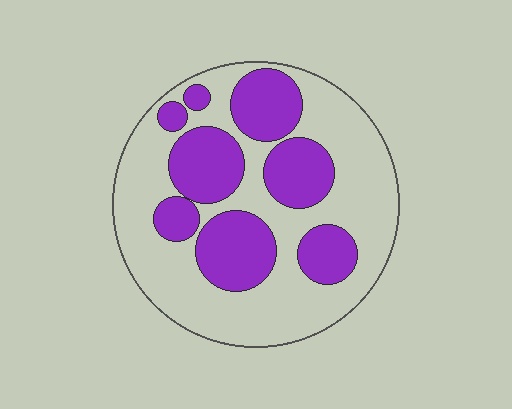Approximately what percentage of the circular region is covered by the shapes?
Approximately 35%.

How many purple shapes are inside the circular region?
8.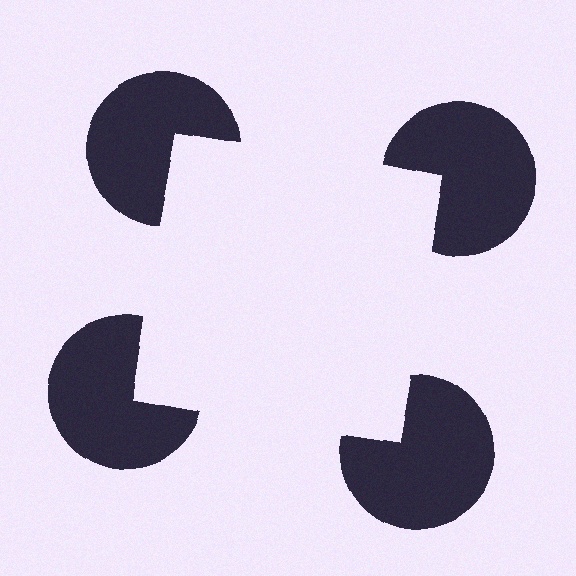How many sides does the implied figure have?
4 sides.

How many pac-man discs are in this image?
There are 4 — one at each vertex of the illusory square.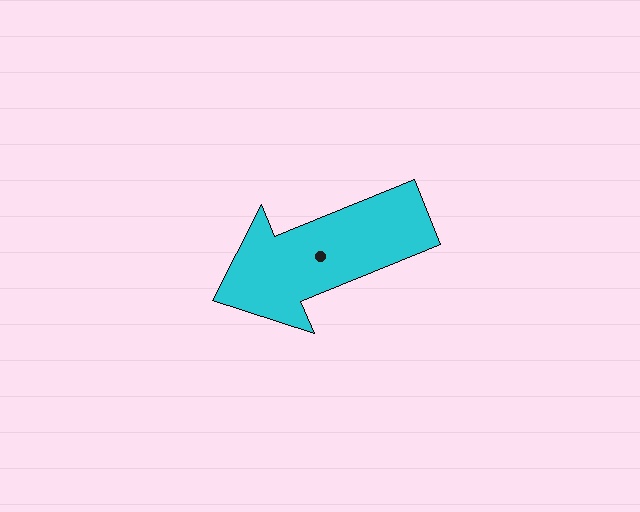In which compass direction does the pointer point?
West.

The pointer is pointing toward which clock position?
Roughly 8 o'clock.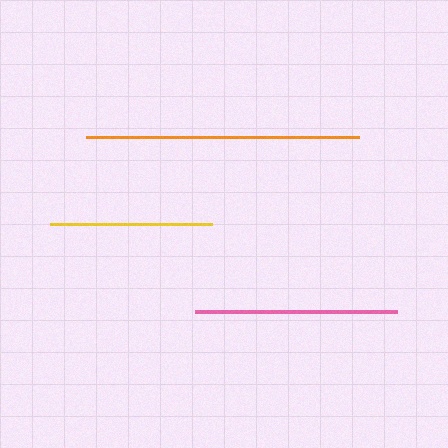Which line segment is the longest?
The orange line is the longest at approximately 274 pixels.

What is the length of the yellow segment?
The yellow segment is approximately 162 pixels long.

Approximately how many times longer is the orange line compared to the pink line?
The orange line is approximately 1.4 times the length of the pink line.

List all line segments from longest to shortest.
From longest to shortest: orange, pink, yellow.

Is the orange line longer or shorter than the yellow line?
The orange line is longer than the yellow line.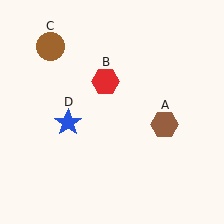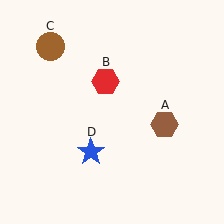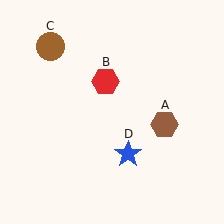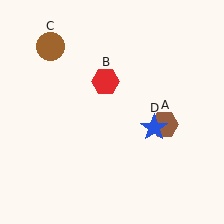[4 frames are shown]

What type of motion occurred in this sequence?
The blue star (object D) rotated counterclockwise around the center of the scene.